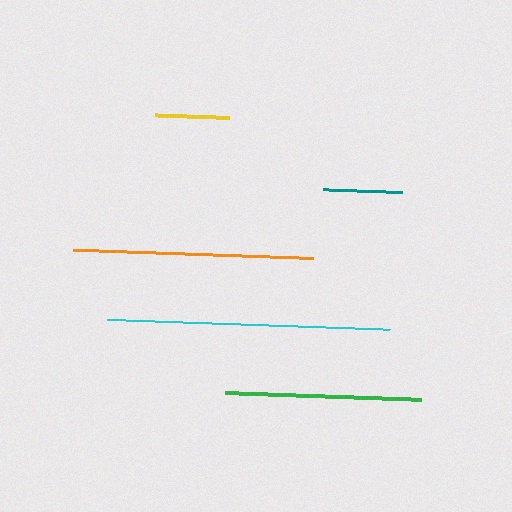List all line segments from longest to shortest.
From longest to shortest: cyan, orange, green, teal, yellow.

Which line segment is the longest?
The cyan line is the longest at approximately 283 pixels.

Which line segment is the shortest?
The yellow line is the shortest at approximately 74 pixels.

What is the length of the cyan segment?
The cyan segment is approximately 283 pixels long.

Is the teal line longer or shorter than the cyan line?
The cyan line is longer than the teal line.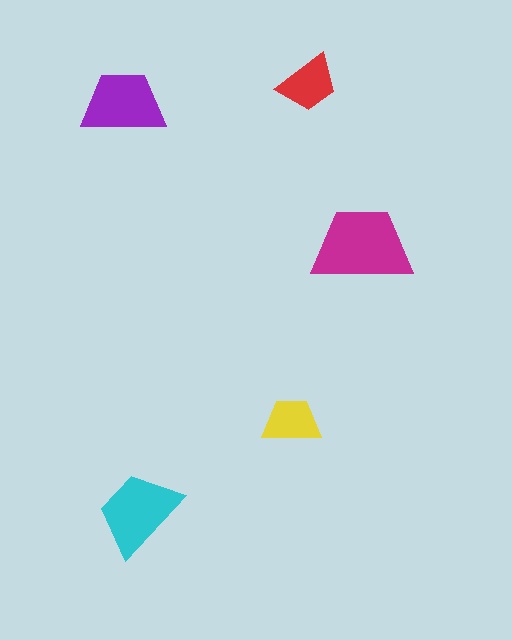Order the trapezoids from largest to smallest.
the magenta one, the cyan one, the purple one, the red one, the yellow one.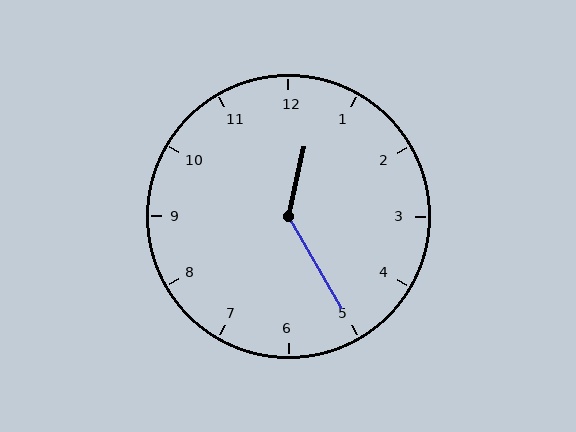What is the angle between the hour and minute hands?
Approximately 138 degrees.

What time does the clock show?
12:25.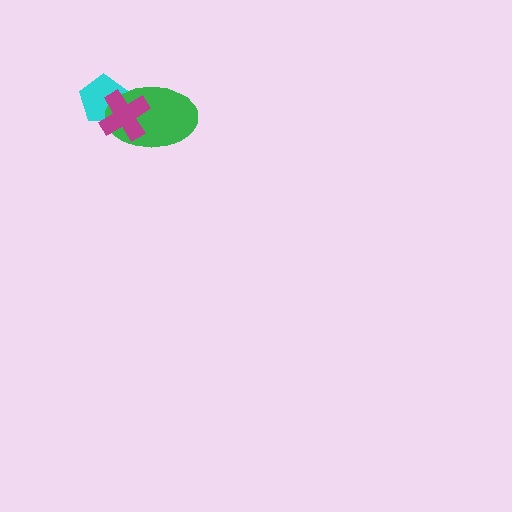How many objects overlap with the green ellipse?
2 objects overlap with the green ellipse.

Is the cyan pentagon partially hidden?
Yes, it is partially covered by another shape.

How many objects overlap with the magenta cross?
2 objects overlap with the magenta cross.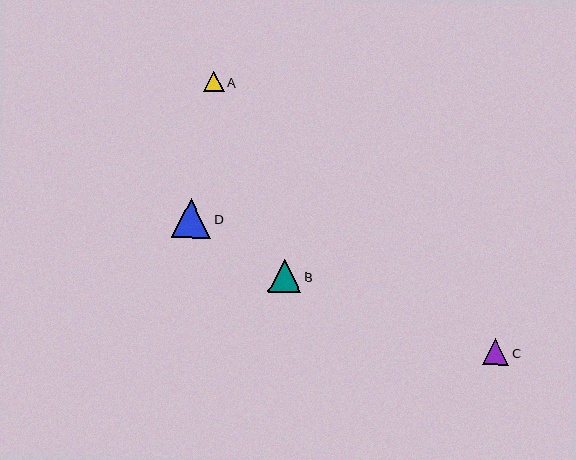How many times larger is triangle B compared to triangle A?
Triangle B is approximately 1.6 times the size of triangle A.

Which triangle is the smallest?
Triangle A is the smallest with a size of approximately 20 pixels.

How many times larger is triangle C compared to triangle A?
Triangle C is approximately 1.3 times the size of triangle A.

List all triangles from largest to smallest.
From largest to smallest: D, B, C, A.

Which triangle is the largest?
Triangle D is the largest with a size of approximately 39 pixels.